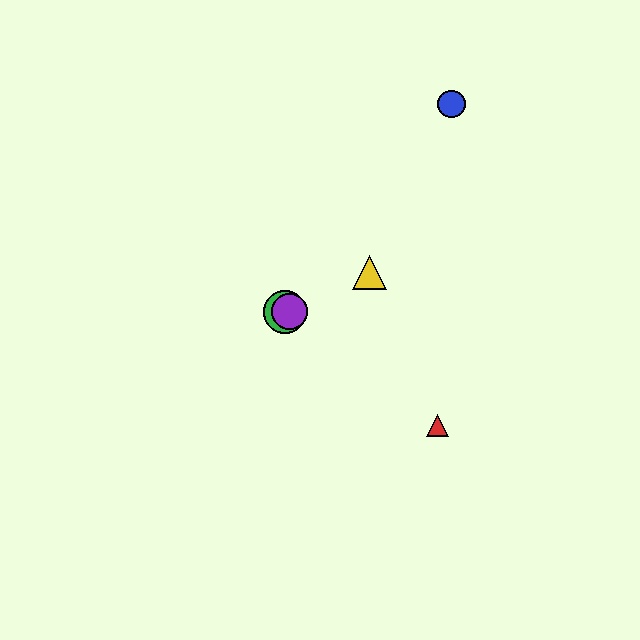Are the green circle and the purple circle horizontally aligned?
Yes, both are at y≈312.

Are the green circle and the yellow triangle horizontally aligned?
No, the green circle is at y≈312 and the yellow triangle is at y≈273.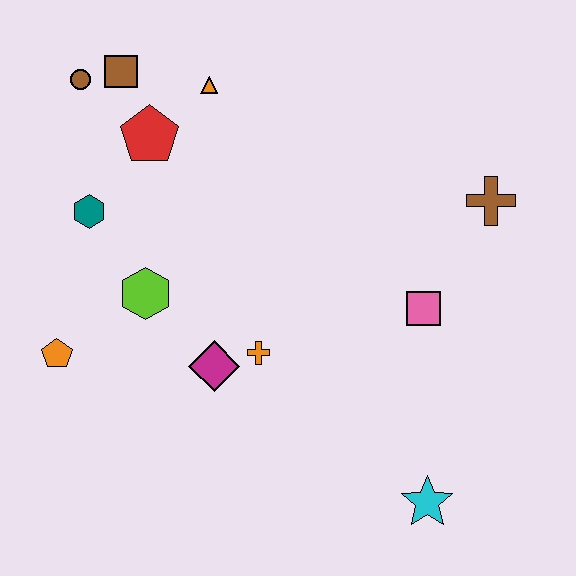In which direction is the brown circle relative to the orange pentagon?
The brown circle is above the orange pentagon.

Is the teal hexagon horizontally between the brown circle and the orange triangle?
Yes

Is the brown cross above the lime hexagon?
Yes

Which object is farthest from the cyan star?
The brown circle is farthest from the cyan star.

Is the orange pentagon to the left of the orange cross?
Yes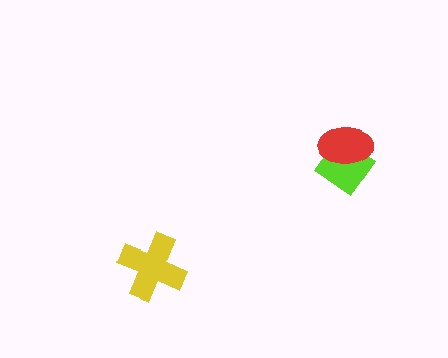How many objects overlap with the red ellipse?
1 object overlaps with the red ellipse.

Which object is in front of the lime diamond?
The red ellipse is in front of the lime diamond.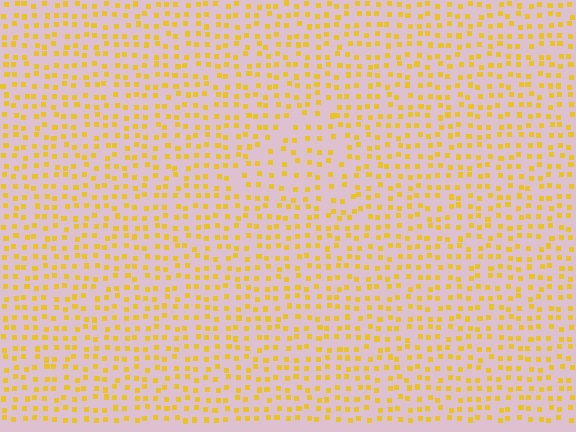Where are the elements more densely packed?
The elements are more densely packed outside the triangle boundary.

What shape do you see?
I see a triangle.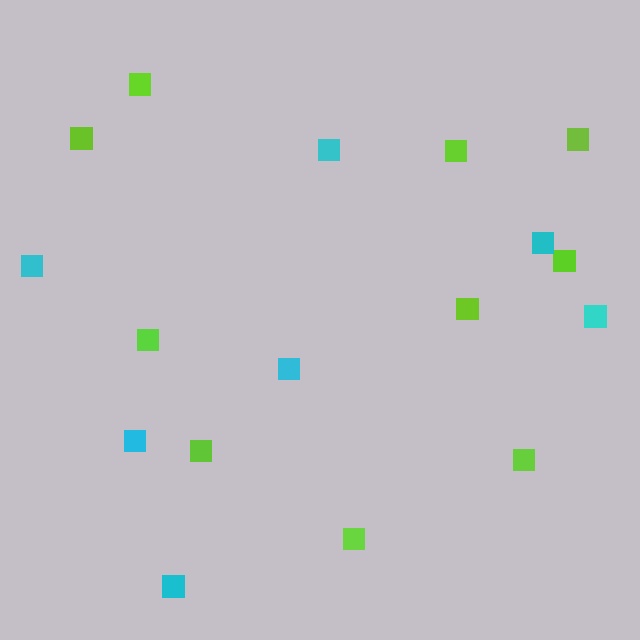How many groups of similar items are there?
There are 2 groups: one group of lime squares (10) and one group of cyan squares (7).